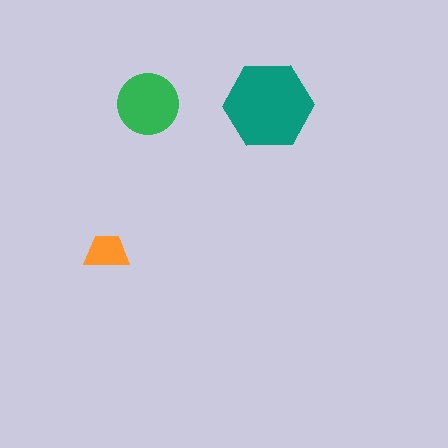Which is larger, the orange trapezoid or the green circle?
The green circle.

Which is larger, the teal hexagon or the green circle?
The teal hexagon.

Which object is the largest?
The teal hexagon.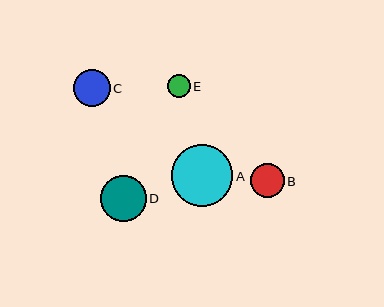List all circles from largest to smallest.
From largest to smallest: A, D, C, B, E.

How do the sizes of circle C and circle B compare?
Circle C and circle B are approximately the same size.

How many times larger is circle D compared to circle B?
Circle D is approximately 1.4 times the size of circle B.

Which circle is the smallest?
Circle E is the smallest with a size of approximately 23 pixels.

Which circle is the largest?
Circle A is the largest with a size of approximately 62 pixels.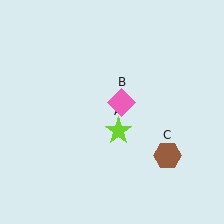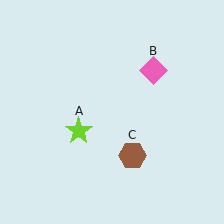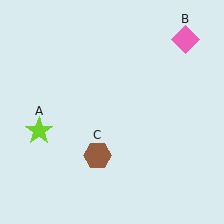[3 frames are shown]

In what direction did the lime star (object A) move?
The lime star (object A) moved left.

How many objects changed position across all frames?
3 objects changed position: lime star (object A), pink diamond (object B), brown hexagon (object C).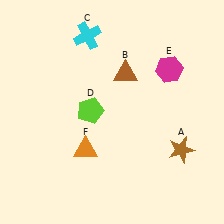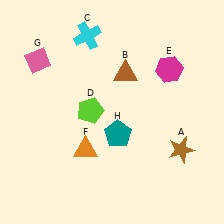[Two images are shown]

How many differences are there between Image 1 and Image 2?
There are 2 differences between the two images.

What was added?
A pink diamond (G), a teal pentagon (H) were added in Image 2.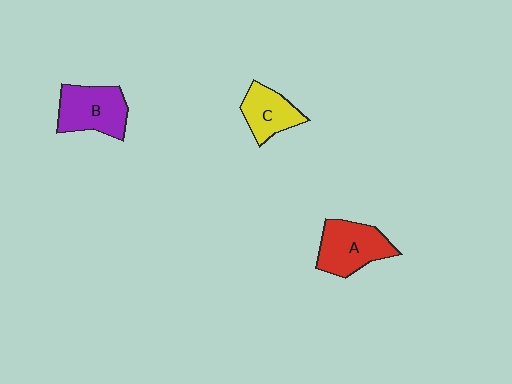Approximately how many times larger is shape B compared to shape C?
Approximately 1.3 times.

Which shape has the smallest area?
Shape C (yellow).